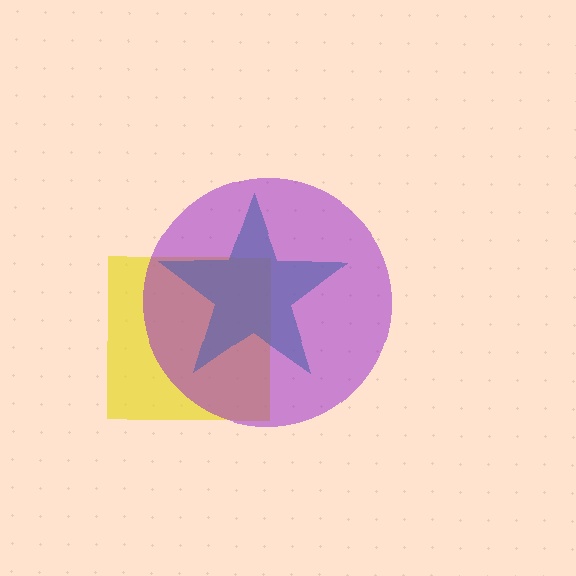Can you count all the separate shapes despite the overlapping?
Yes, there are 3 separate shapes.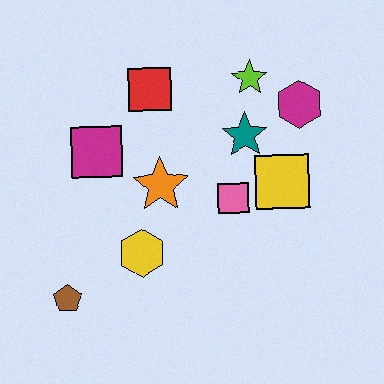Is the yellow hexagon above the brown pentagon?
Yes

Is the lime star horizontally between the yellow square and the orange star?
Yes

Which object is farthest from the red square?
The brown pentagon is farthest from the red square.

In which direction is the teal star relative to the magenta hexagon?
The teal star is to the left of the magenta hexagon.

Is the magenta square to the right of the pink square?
No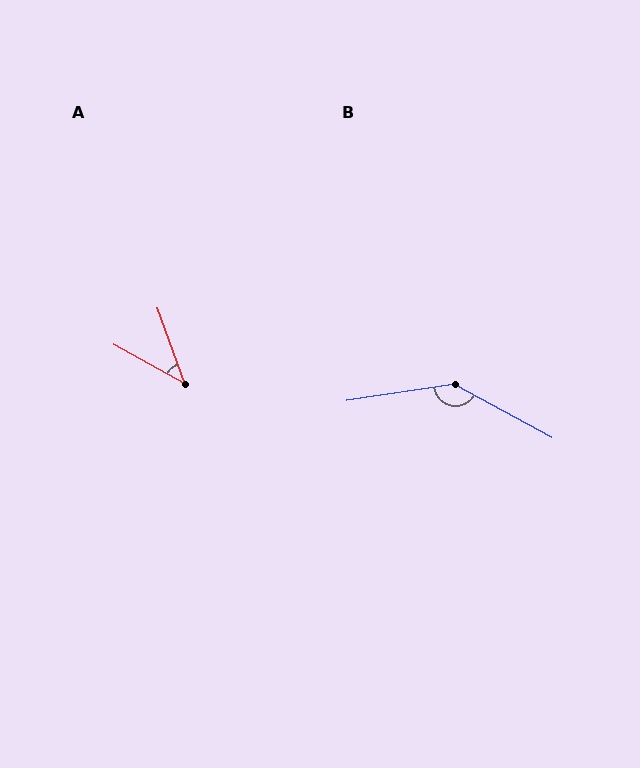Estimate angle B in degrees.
Approximately 143 degrees.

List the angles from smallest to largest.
A (41°), B (143°).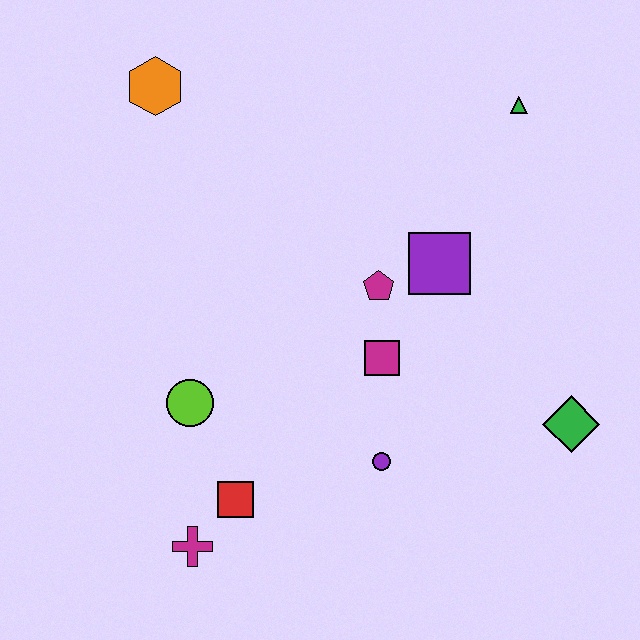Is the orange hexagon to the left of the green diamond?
Yes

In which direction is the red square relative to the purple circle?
The red square is to the left of the purple circle.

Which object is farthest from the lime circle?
The green triangle is farthest from the lime circle.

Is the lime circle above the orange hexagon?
No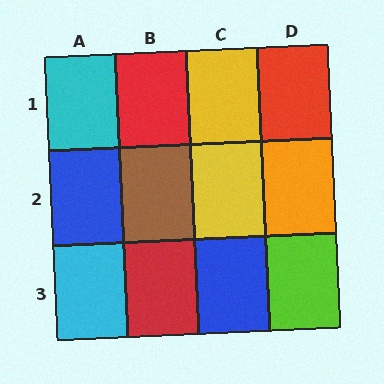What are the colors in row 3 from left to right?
Cyan, red, blue, lime.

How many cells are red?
3 cells are red.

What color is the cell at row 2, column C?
Yellow.